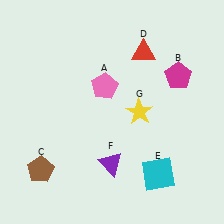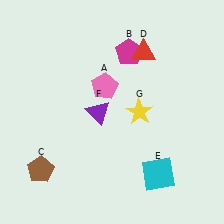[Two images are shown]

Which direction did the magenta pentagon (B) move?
The magenta pentagon (B) moved left.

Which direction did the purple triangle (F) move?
The purple triangle (F) moved up.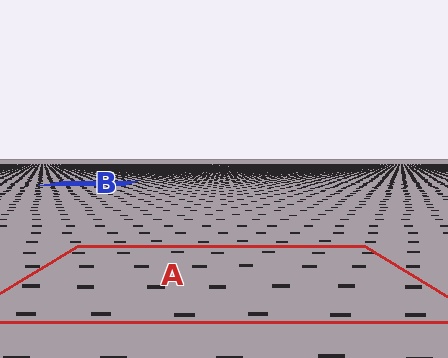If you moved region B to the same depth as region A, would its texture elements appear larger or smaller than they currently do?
They would appear larger. At a closer depth, the same texture elements are projected at a bigger on-screen size.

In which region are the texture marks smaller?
The texture marks are smaller in region B, because it is farther away.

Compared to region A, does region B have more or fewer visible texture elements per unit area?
Region B has more texture elements per unit area — they are packed more densely because it is farther away.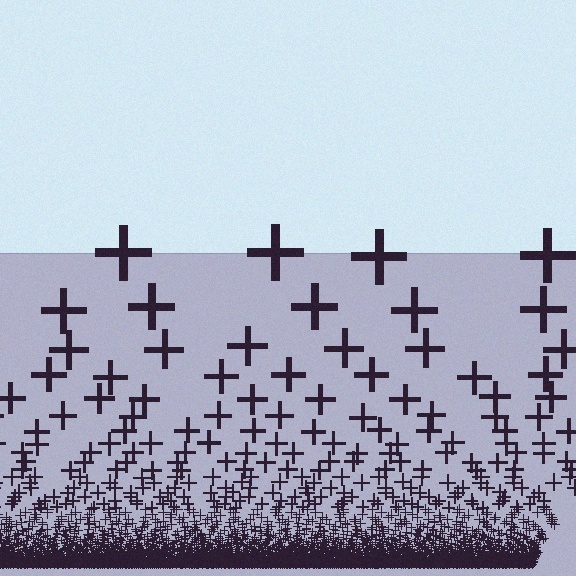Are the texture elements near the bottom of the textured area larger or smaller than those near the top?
Smaller. The gradient is inverted — elements near the bottom are smaller and denser.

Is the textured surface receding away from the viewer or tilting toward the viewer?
The surface appears to tilt toward the viewer. Texture elements get larger and sparser toward the top.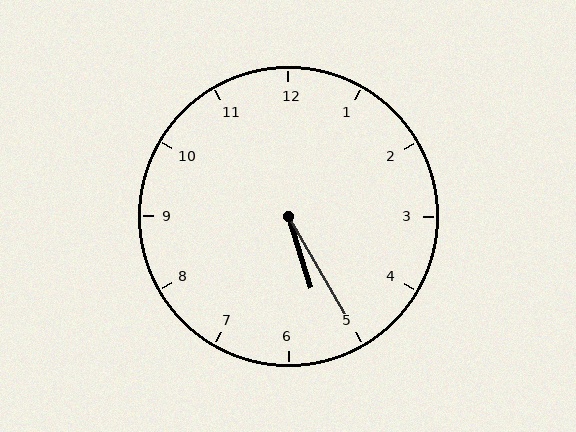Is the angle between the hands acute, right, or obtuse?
It is acute.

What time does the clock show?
5:25.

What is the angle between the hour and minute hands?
Approximately 12 degrees.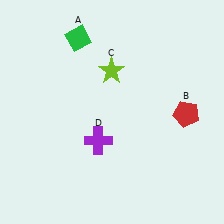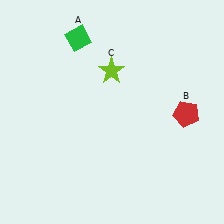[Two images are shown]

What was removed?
The purple cross (D) was removed in Image 2.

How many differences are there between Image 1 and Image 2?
There is 1 difference between the two images.